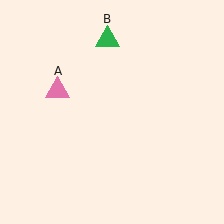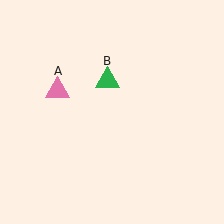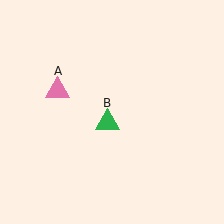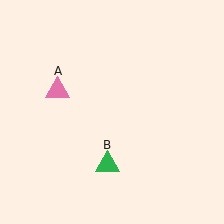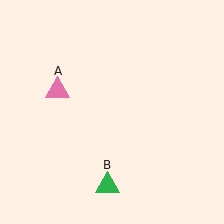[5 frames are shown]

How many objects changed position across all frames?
1 object changed position: green triangle (object B).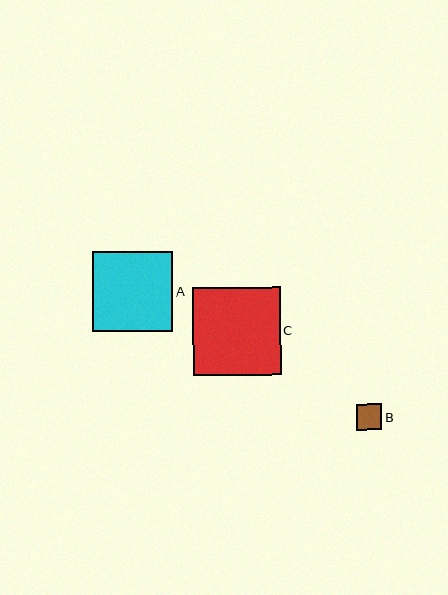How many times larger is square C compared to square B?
Square C is approximately 3.4 times the size of square B.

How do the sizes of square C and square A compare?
Square C and square A are approximately the same size.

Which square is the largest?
Square C is the largest with a size of approximately 88 pixels.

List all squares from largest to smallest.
From largest to smallest: C, A, B.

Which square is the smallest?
Square B is the smallest with a size of approximately 26 pixels.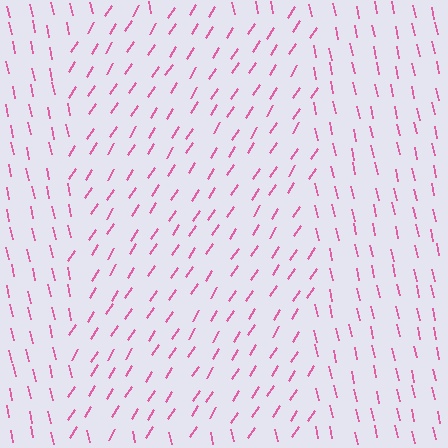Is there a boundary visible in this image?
Yes, there is a texture boundary formed by a change in line orientation.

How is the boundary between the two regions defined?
The boundary is defined purely by a change in line orientation (approximately 45 degrees difference). All lines are the same color and thickness.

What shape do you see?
I see a rectangle.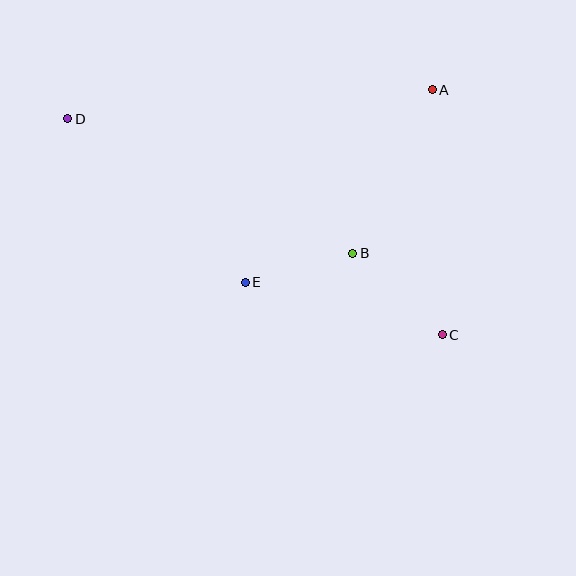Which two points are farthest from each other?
Points C and D are farthest from each other.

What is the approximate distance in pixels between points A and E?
The distance between A and E is approximately 269 pixels.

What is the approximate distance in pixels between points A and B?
The distance between A and B is approximately 182 pixels.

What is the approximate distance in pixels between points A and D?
The distance between A and D is approximately 366 pixels.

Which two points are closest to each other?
Points B and E are closest to each other.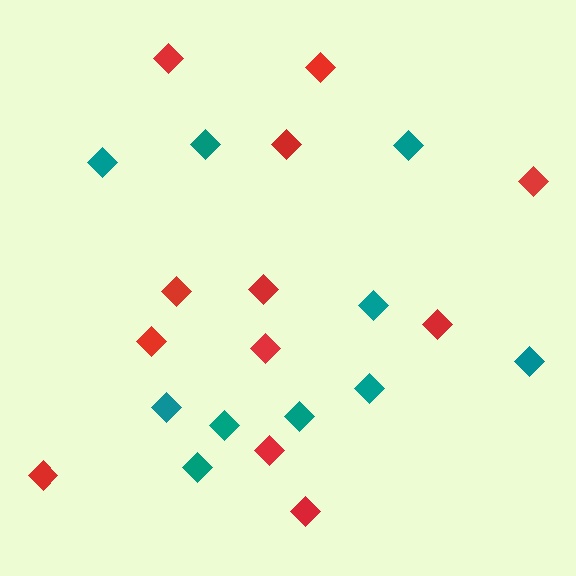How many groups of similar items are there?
There are 2 groups: one group of red diamonds (12) and one group of teal diamonds (10).